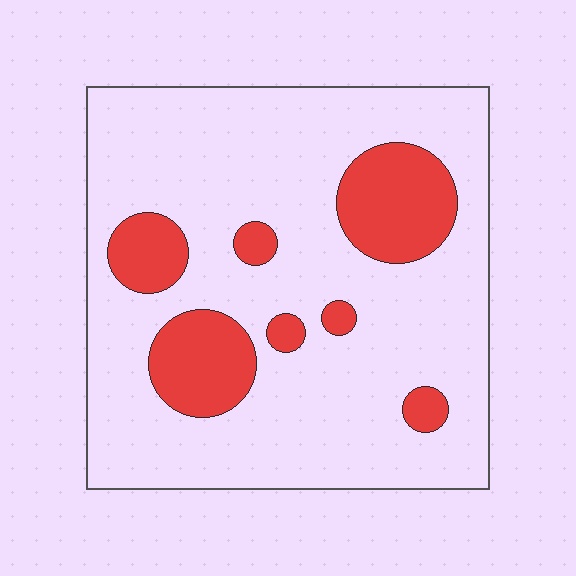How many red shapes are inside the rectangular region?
7.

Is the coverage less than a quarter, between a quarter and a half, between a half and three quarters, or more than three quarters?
Less than a quarter.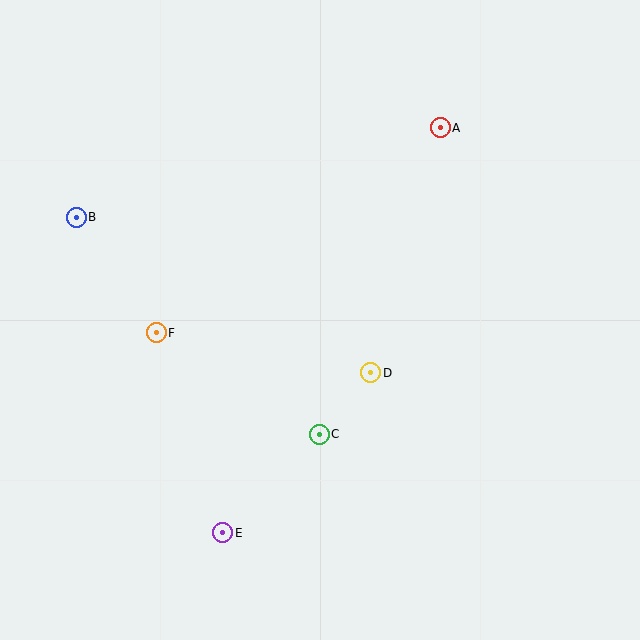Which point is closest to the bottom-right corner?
Point D is closest to the bottom-right corner.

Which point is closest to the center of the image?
Point D at (371, 373) is closest to the center.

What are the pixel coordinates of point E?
Point E is at (223, 533).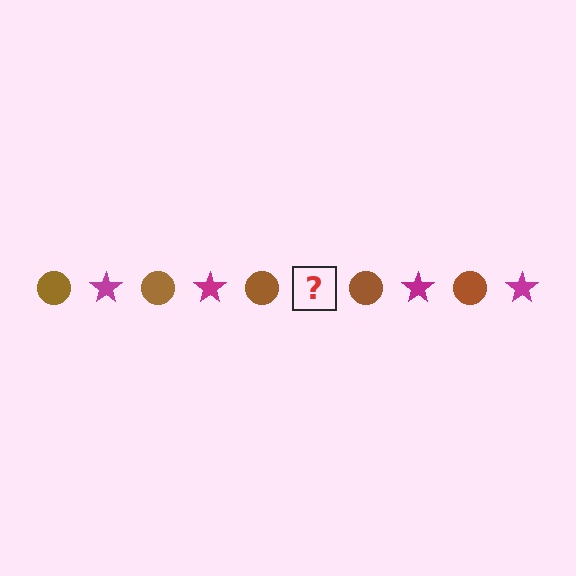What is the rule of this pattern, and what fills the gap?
The rule is that the pattern alternates between brown circle and magenta star. The gap should be filled with a magenta star.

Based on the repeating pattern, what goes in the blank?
The blank should be a magenta star.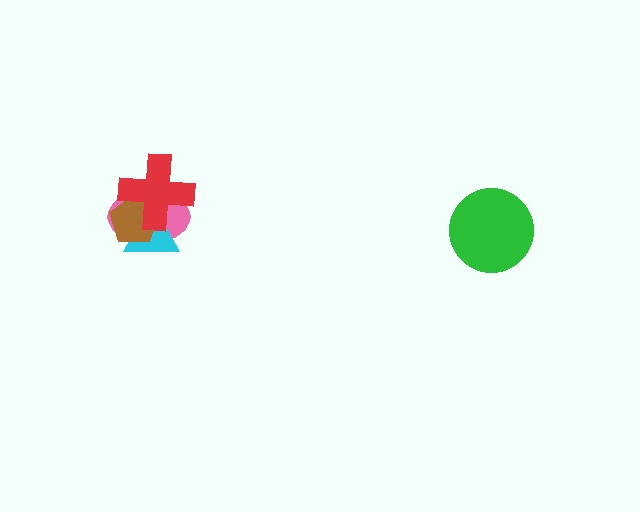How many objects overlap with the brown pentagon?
3 objects overlap with the brown pentagon.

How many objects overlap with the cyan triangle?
3 objects overlap with the cyan triangle.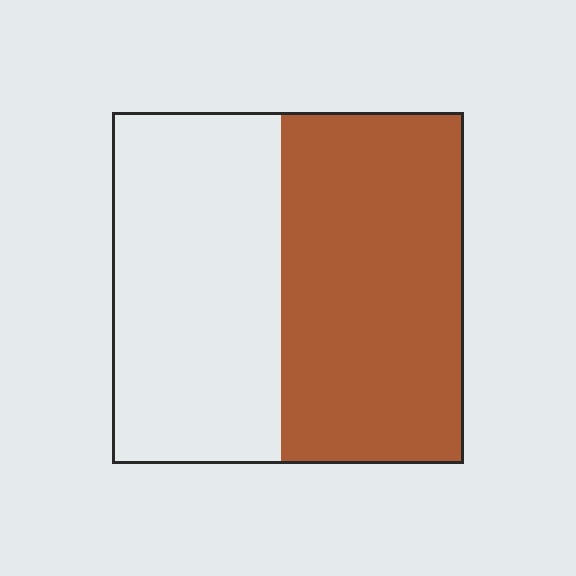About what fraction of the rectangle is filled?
About one half (1/2).